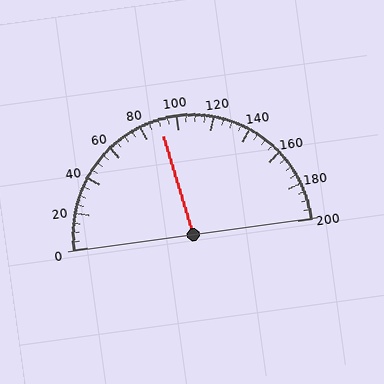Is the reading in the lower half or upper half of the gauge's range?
The reading is in the lower half of the range (0 to 200).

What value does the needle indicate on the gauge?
The needle indicates approximately 90.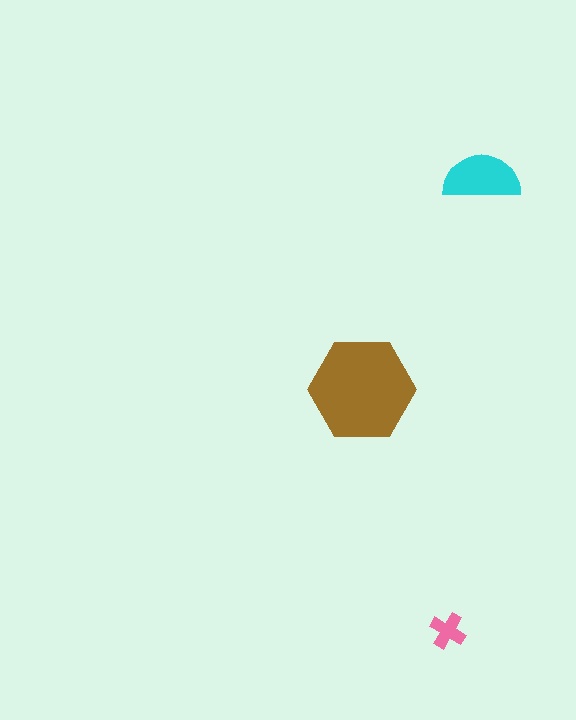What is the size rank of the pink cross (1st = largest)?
3rd.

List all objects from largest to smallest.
The brown hexagon, the cyan semicircle, the pink cross.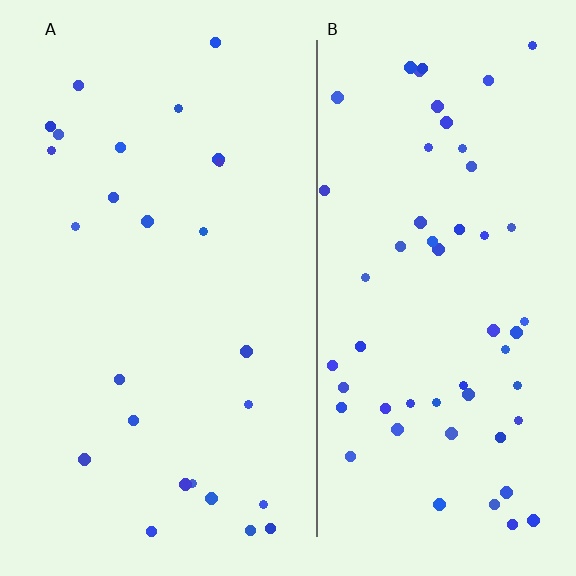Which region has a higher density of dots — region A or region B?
B (the right).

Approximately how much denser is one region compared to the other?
Approximately 2.2× — region B over region A.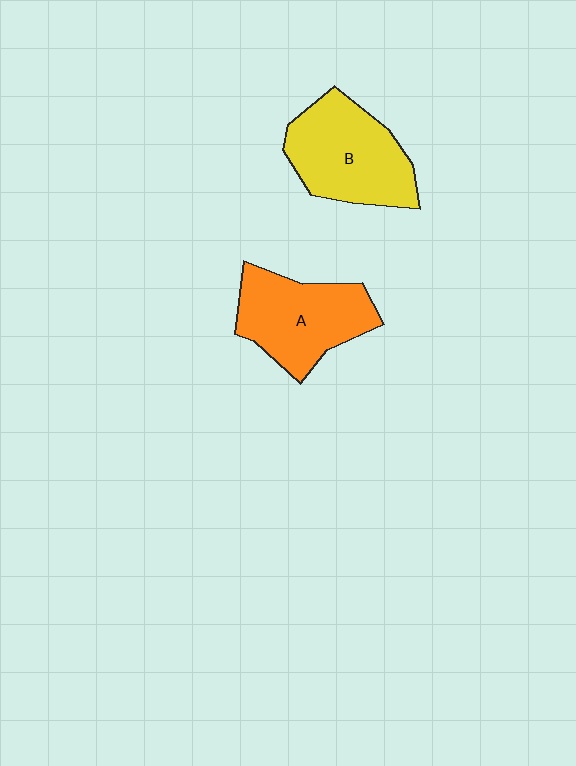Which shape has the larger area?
Shape B (yellow).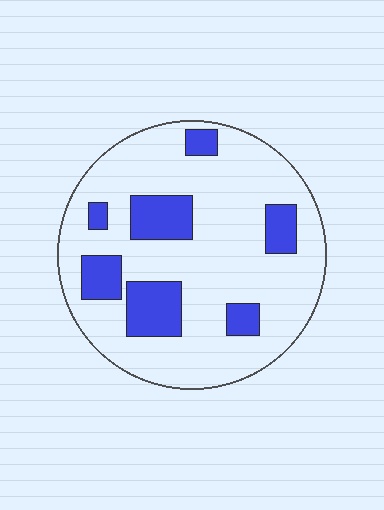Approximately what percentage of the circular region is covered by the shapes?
Approximately 20%.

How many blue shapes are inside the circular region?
7.